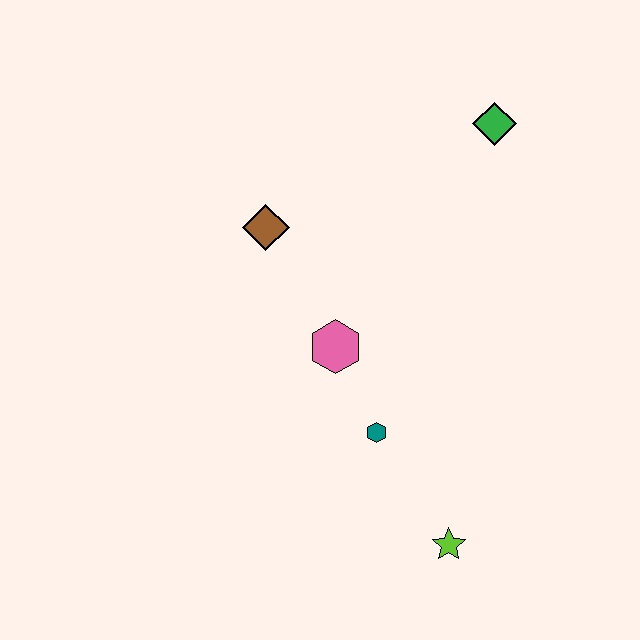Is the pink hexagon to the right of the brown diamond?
Yes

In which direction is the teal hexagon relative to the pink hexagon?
The teal hexagon is below the pink hexagon.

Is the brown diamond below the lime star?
No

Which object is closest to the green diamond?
The brown diamond is closest to the green diamond.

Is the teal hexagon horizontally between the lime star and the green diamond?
No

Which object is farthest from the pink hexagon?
The green diamond is farthest from the pink hexagon.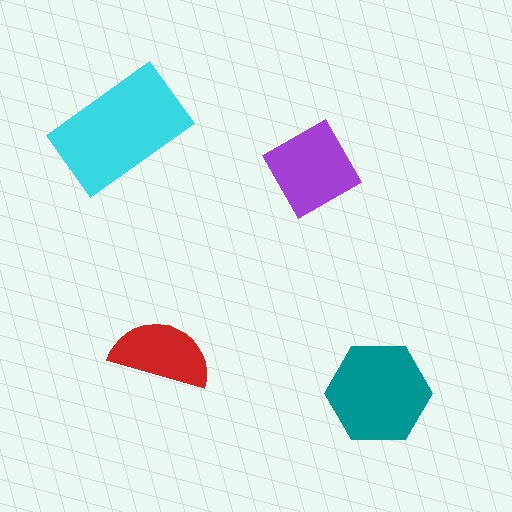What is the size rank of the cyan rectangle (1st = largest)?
1st.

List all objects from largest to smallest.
The cyan rectangle, the teal hexagon, the purple square, the red semicircle.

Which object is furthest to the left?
The cyan rectangle is leftmost.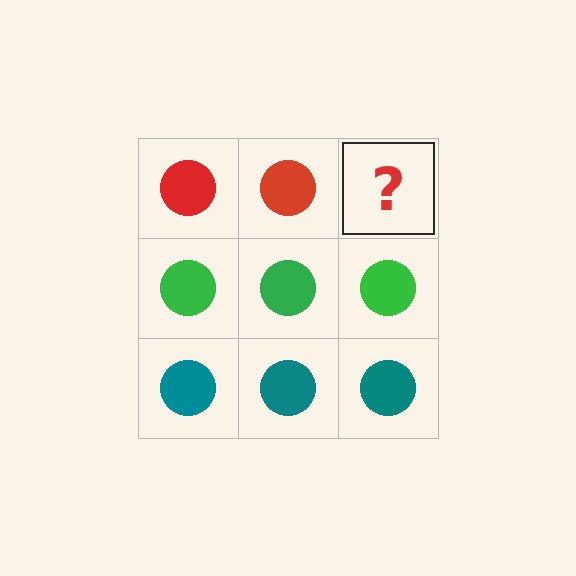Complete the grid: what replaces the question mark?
The question mark should be replaced with a red circle.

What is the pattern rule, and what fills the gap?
The rule is that each row has a consistent color. The gap should be filled with a red circle.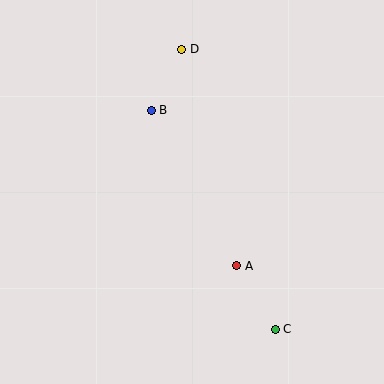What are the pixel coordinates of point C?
Point C is at (275, 329).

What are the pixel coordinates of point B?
Point B is at (151, 110).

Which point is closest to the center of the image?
Point A at (237, 266) is closest to the center.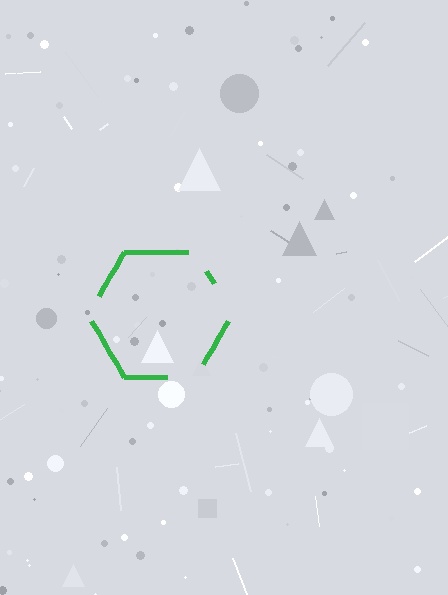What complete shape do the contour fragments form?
The contour fragments form a hexagon.